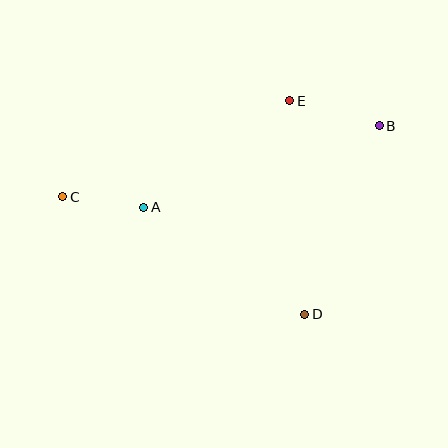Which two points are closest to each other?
Points A and C are closest to each other.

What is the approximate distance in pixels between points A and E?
The distance between A and E is approximately 181 pixels.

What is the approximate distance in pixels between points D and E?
The distance between D and E is approximately 214 pixels.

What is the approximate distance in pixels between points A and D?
The distance between A and D is approximately 194 pixels.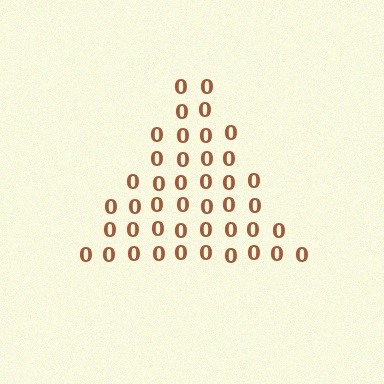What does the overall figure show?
The overall figure shows a triangle.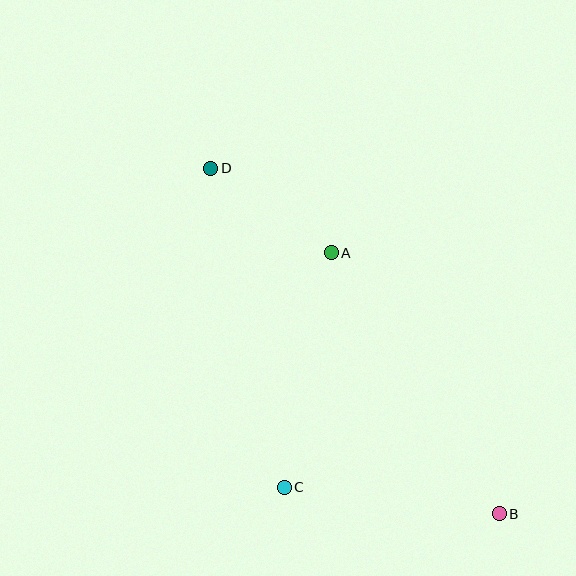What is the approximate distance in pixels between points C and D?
The distance between C and D is approximately 327 pixels.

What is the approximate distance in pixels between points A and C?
The distance between A and C is approximately 239 pixels.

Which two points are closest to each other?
Points A and D are closest to each other.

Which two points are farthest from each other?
Points B and D are farthest from each other.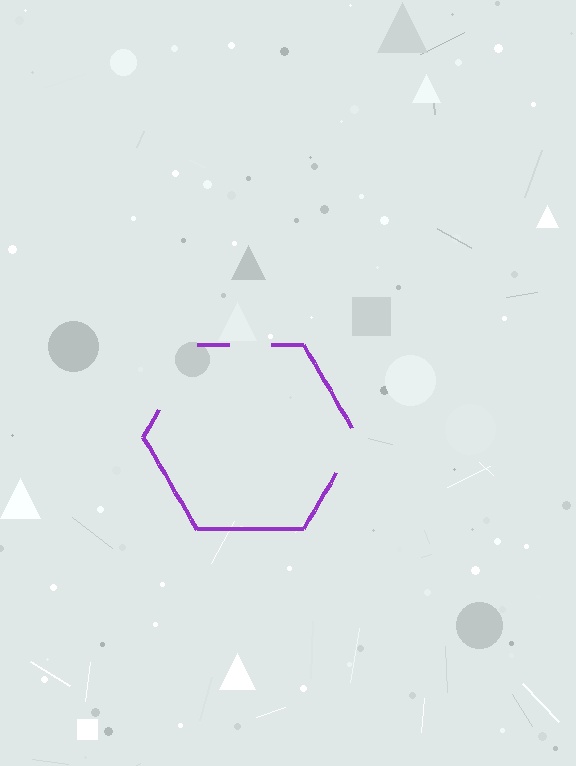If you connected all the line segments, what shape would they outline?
They would outline a hexagon.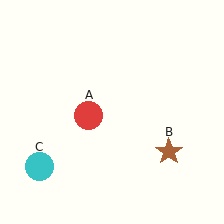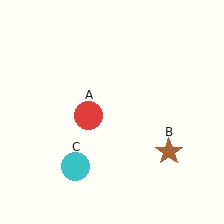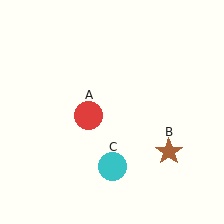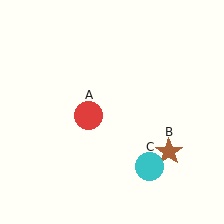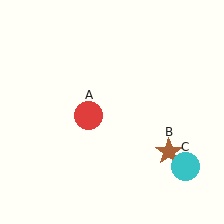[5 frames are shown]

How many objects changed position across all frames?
1 object changed position: cyan circle (object C).